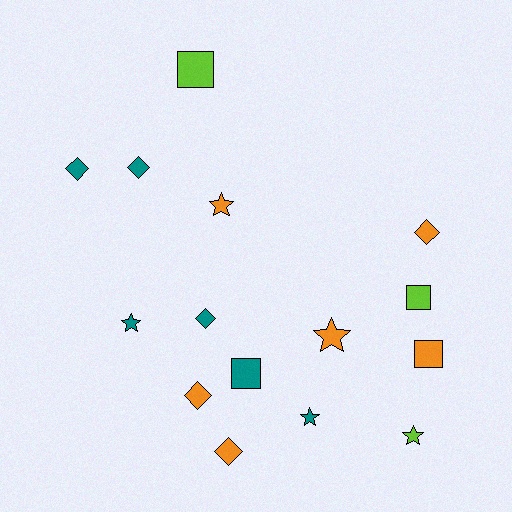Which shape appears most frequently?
Diamond, with 6 objects.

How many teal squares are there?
There is 1 teal square.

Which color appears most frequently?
Orange, with 6 objects.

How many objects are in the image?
There are 15 objects.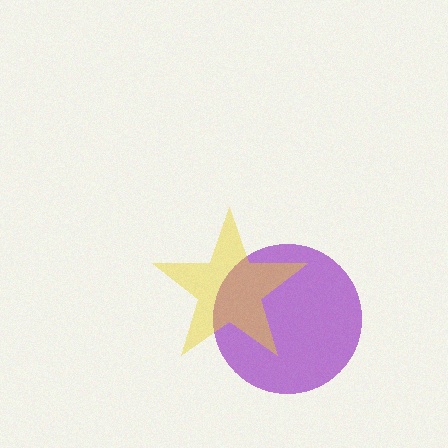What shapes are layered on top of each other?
The layered shapes are: a purple circle, a yellow star.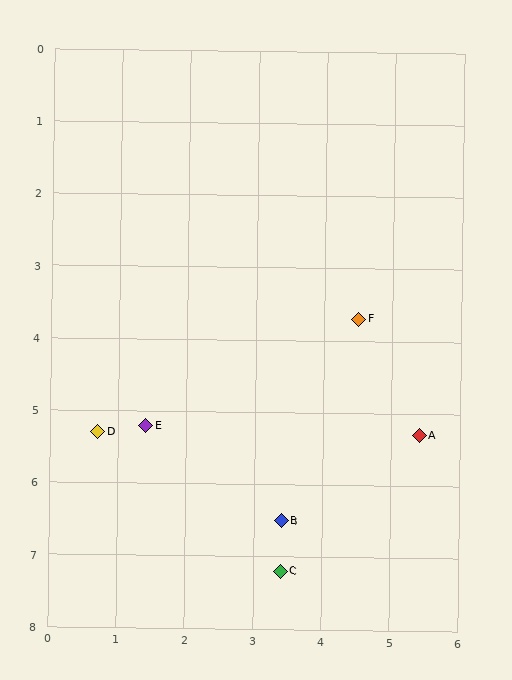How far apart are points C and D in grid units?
Points C and D are about 3.3 grid units apart.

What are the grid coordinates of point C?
Point C is at approximately (3.4, 7.2).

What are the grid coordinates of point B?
Point B is at approximately (3.4, 6.5).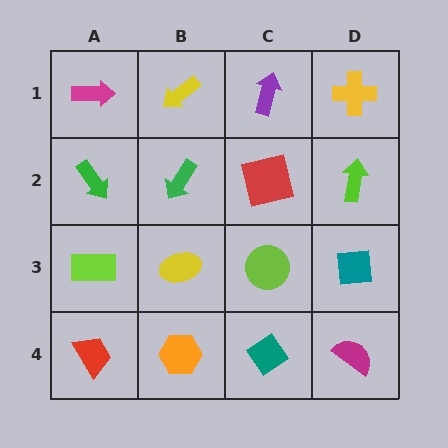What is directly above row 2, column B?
A yellow arrow.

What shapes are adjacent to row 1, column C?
A red square (row 2, column C), a yellow arrow (row 1, column B), a yellow cross (row 1, column D).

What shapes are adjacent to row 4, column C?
A lime circle (row 3, column C), an orange hexagon (row 4, column B), a magenta semicircle (row 4, column D).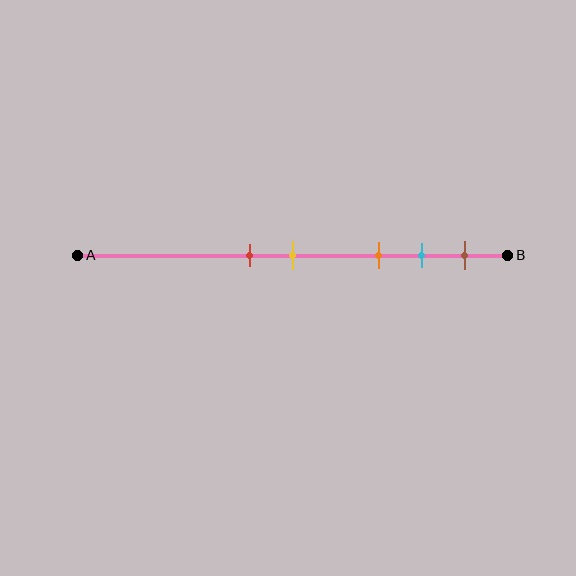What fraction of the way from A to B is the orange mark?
The orange mark is approximately 70% (0.7) of the way from A to B.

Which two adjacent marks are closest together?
The red and yellow marks are the closest adjacent pair.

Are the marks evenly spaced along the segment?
No, the marks are not evenly spaced.